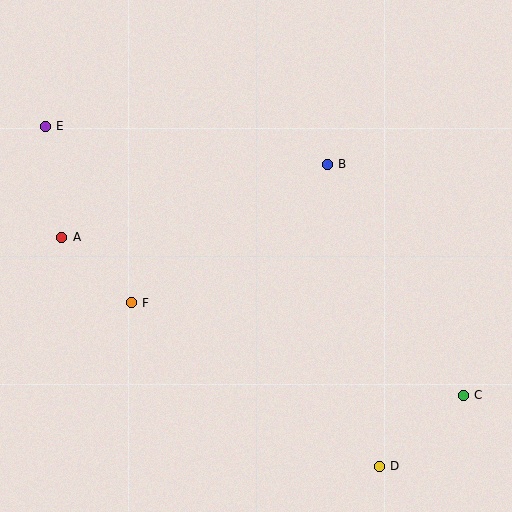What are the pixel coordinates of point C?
Point C is at (463, 395).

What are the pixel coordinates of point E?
Point E is at (45, 126).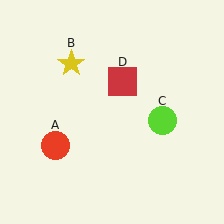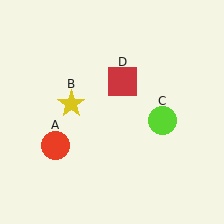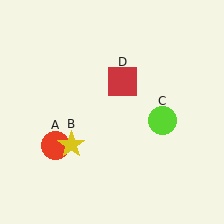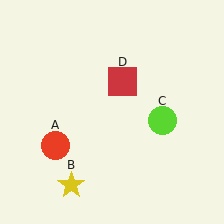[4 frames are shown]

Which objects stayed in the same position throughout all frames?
Red circle (object A) and lime circle (object C) and red square (object D) remained stationary.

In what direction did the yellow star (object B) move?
The yellow star (object B) moved down.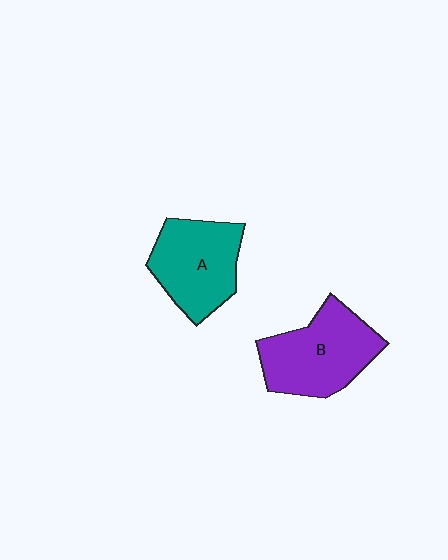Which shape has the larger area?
Shape B (purple).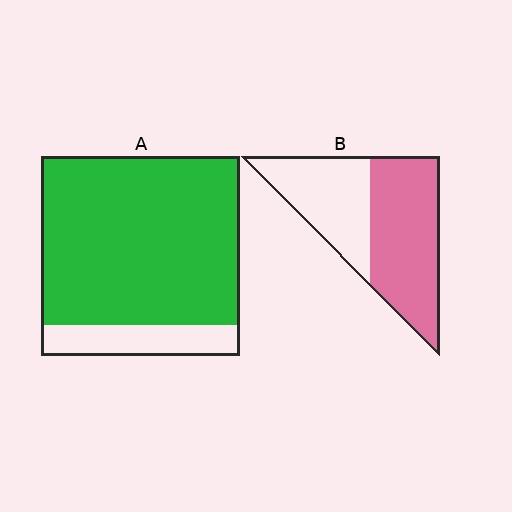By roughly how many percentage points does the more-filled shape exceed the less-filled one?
By roughly 25 percentage points (A over B).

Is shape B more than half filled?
Yes.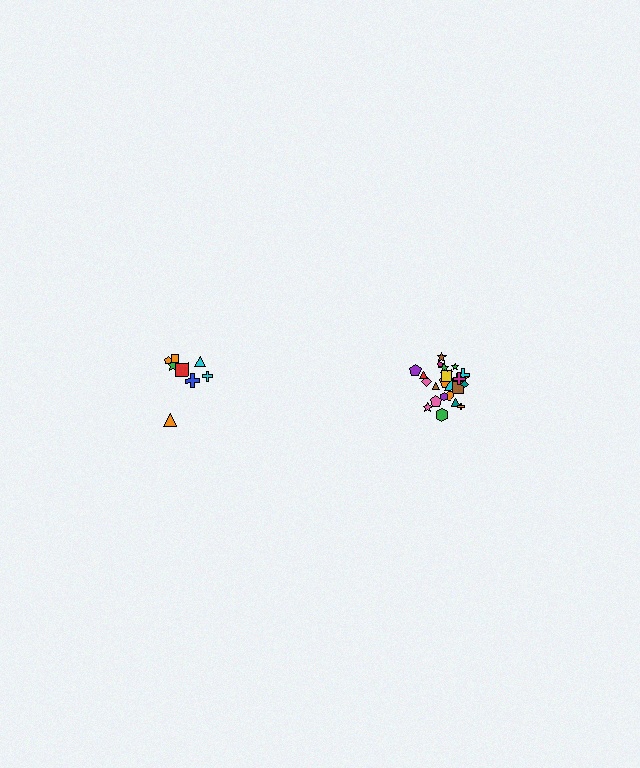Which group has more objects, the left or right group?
The right group.